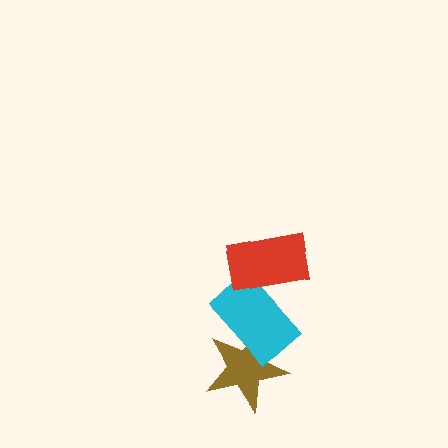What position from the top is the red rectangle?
The red rectangle is 1st from the top.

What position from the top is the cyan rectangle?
The cyan rectangle is 2nd from the top.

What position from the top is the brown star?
The brown star is 3rd from the top.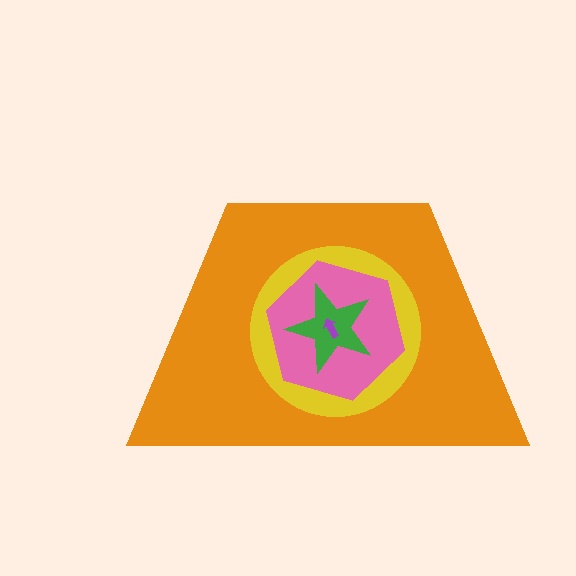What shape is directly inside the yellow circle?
The pink hexagon.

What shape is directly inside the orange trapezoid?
The yellow circle.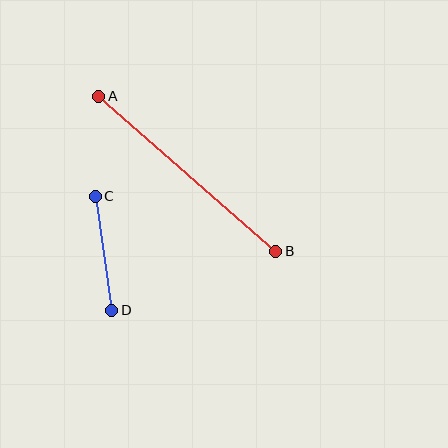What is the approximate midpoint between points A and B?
The midpoint is at approximately (187, 174) pixels.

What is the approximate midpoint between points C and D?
The midpoint is at approximately (103, 253) pixels.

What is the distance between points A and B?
The distance is approximately 235 pixels.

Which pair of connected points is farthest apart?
Points A and B are farthest apart.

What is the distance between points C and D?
The distance is approximately 115 pixels.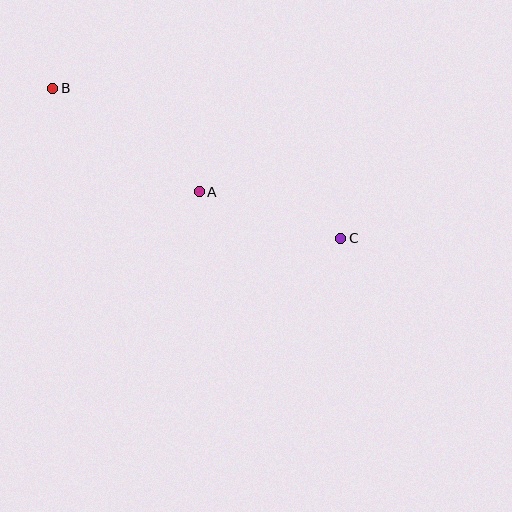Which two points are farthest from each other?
Points B and C are farthest from each other.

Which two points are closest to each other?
Points A and C are closest to each other.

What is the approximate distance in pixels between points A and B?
The distance between A and B is approximately 179 pixels.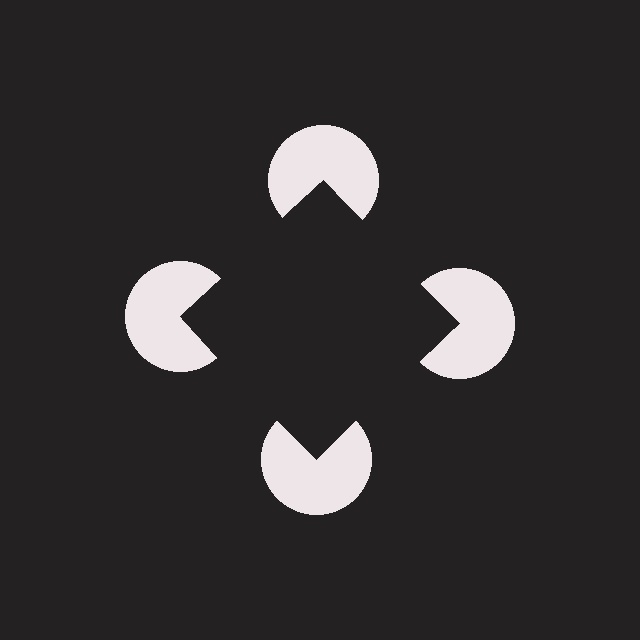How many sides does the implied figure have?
4 sides.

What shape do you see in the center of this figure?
An illusory square — its edges are inferred from the aligned wedge cuts in the pac-man discs, not physically drawn.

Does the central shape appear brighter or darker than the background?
It typically appears slightly darker than the background, even though no actual brightness change is drawn.